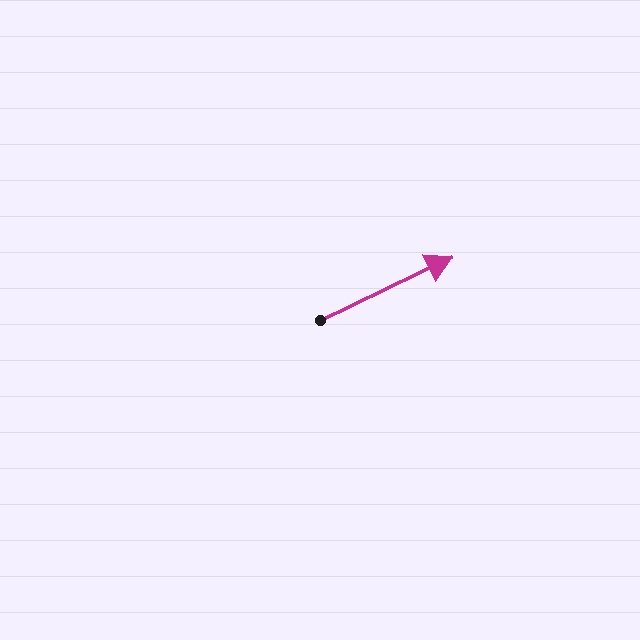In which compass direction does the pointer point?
Northeast.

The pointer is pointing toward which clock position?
Roughly 2 o'clock.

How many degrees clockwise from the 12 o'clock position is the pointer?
Approximately 64 degrees.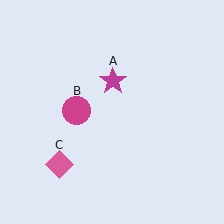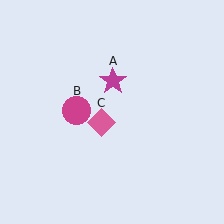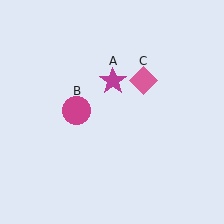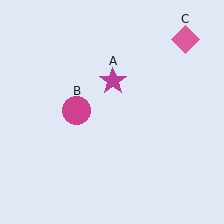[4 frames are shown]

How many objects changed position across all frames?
1 object changed position: pink diamond (object C).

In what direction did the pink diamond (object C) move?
The pink diamond (object C) moved up and to the right.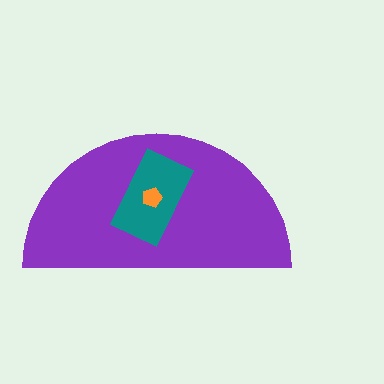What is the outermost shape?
The purple semicircle.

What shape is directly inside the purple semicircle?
The teal rectangle.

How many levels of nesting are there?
3.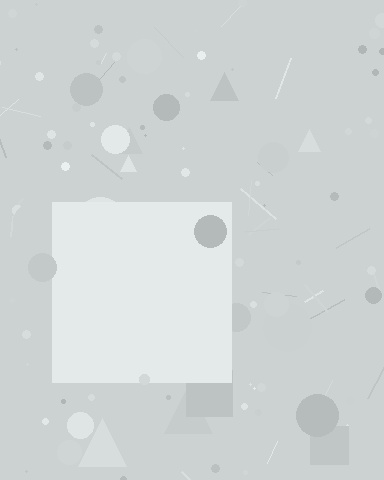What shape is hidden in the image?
A square is hidden in the image.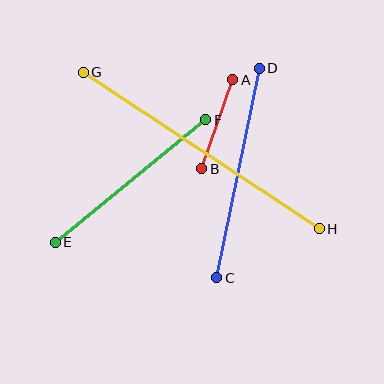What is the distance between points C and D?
The distance is approximately 214 pixels.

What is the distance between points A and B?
The distance is approximately 94 pixels.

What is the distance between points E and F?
The distance is approximately 194 pixels.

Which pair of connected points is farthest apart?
Points G and H are farthest apart.